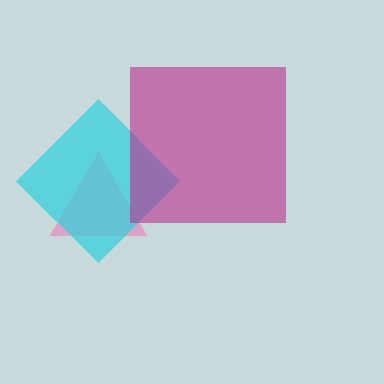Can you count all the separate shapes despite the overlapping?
Yes, there are 3 separate shapes.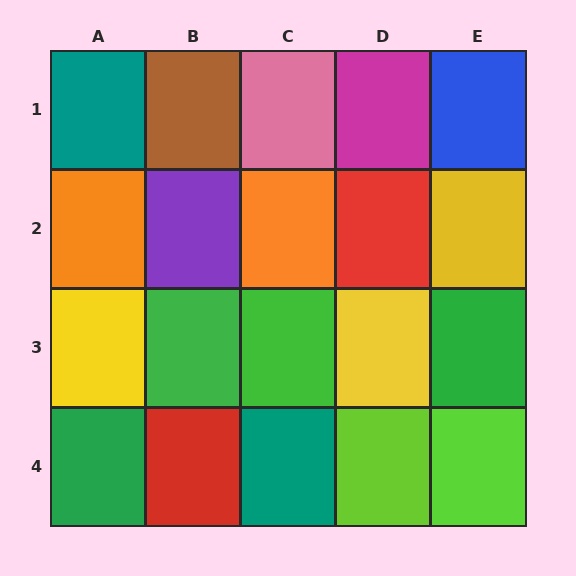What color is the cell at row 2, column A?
Orange.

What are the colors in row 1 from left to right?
Teal, brown, pink, magenta, blue.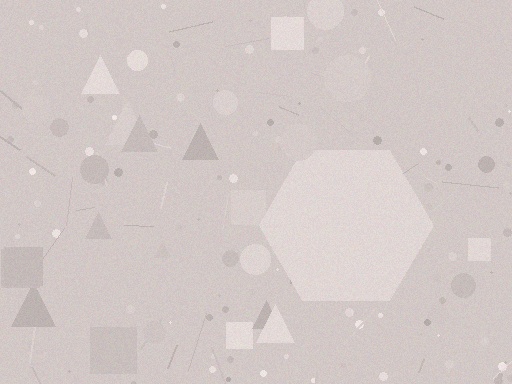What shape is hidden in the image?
A hexagon is hidden in the image.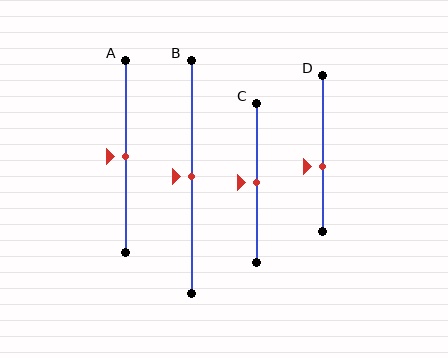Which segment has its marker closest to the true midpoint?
Segment A has its marker closest to the true midpoint.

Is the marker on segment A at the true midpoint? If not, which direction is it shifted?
Yes, the marker on segment A is at the true midpoint.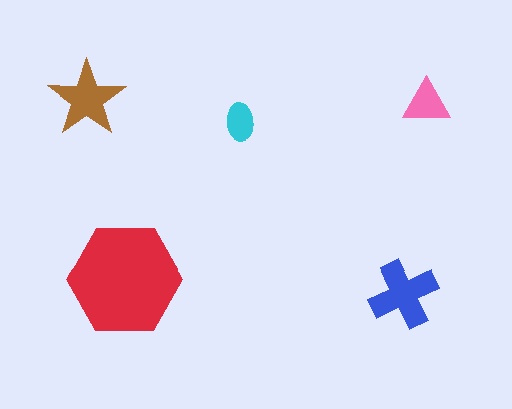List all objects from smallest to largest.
The cyan ellipse, the pink triangle, the brown star, the blue cross, the red hexagon.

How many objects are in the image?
There are 5 objects in the image.